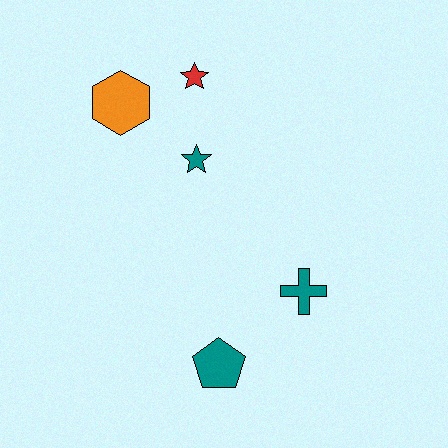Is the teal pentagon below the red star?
Yes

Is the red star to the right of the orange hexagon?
Yes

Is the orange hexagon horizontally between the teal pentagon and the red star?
No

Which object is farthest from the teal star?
The teal pentagon is farthest from the teal star.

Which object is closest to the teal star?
The red star is closest to the teal star.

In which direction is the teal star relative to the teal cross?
The teal star is above the teal cross.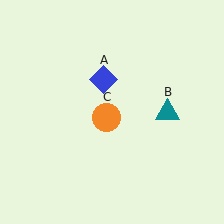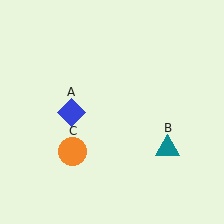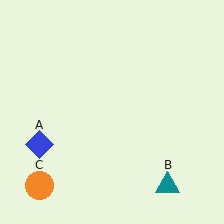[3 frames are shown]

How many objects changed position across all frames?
3 objects changed position: blue diamond (object A), teal triangle (object B), orange circle (object C).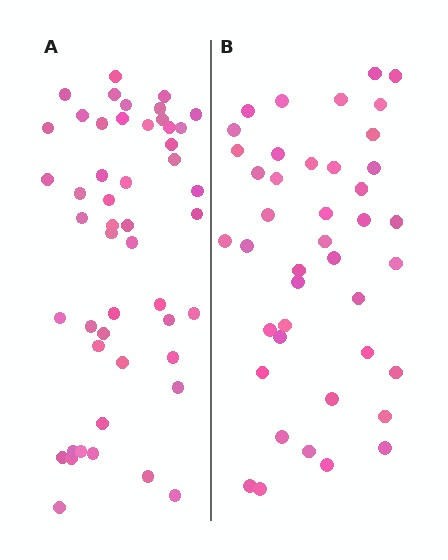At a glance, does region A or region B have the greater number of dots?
Region A (the left region) has more dots.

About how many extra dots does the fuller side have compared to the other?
Region A has roughly 8 or so more dots than region B.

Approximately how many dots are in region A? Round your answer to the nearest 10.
About 50 dots. (The exact count is 49, which rounds to 50.)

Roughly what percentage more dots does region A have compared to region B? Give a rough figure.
About 15% more.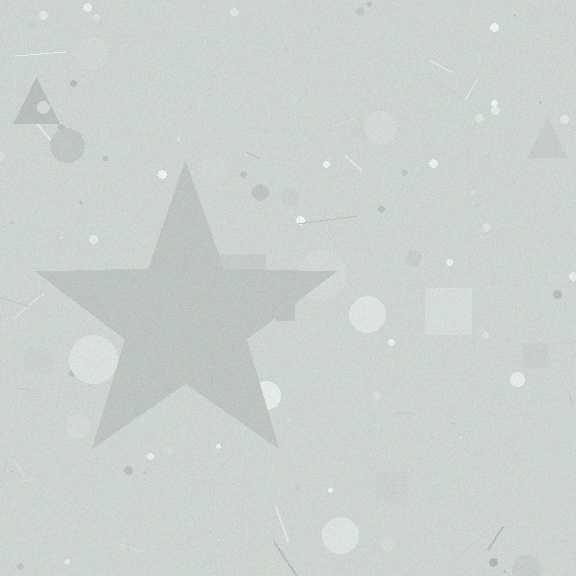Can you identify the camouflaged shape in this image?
The camouflaged shape is a star.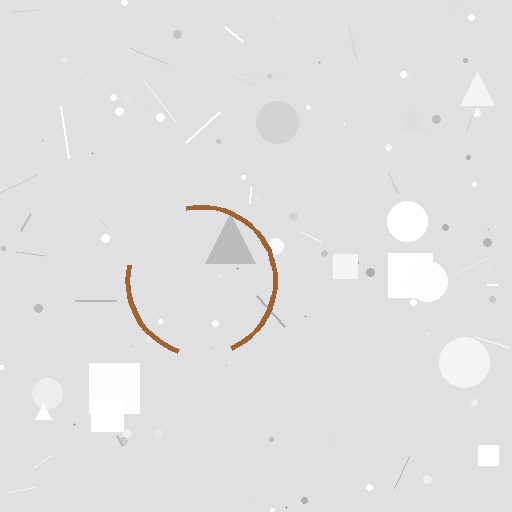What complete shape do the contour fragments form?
The contour fragments form a circle.